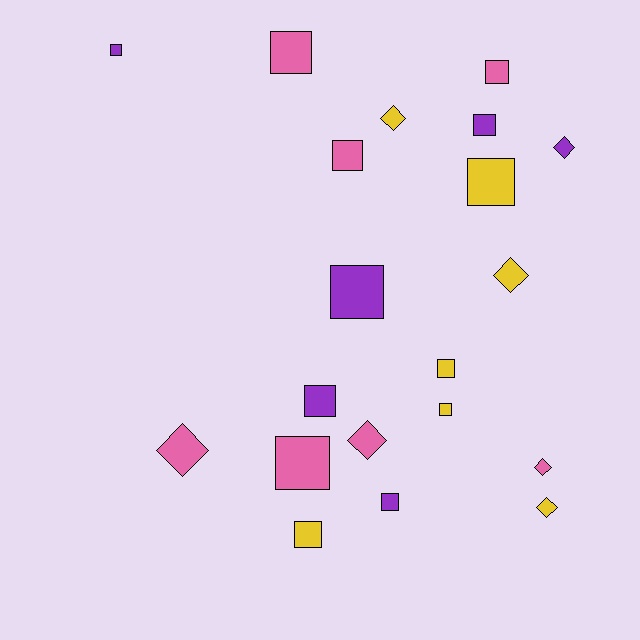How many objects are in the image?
There are 20 objects.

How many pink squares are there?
There are 4 pink squares.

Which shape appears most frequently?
Square, with 13 objects.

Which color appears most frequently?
Yellow, with 7 objects.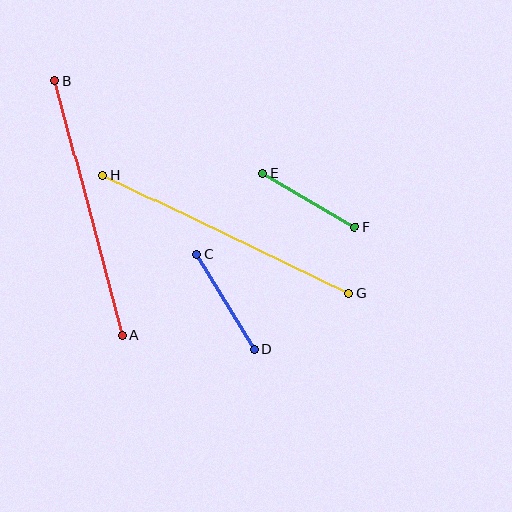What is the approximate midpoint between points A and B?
The midpoint is at approximately (89, 208) pixels.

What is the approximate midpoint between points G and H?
The midpoint is at approximately (226, 234) pixels.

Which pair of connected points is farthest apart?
Points G and H are farthest apart.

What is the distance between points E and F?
The distance is approximately 107 pixels.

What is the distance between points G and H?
The distance is approximately 273 pixels.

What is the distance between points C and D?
The distance is approximately 111 pixels.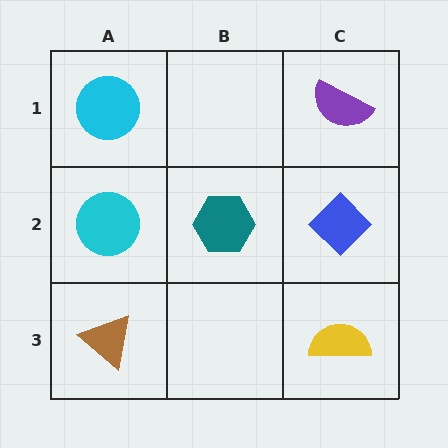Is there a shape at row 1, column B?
No, that cell is empty.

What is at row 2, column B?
A teal hexagon.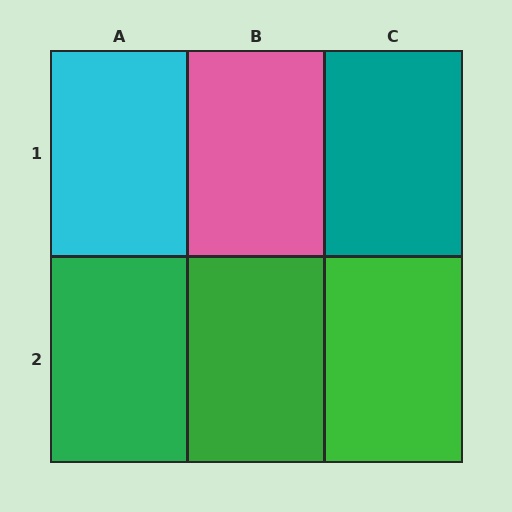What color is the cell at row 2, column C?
Green.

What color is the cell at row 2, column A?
Green.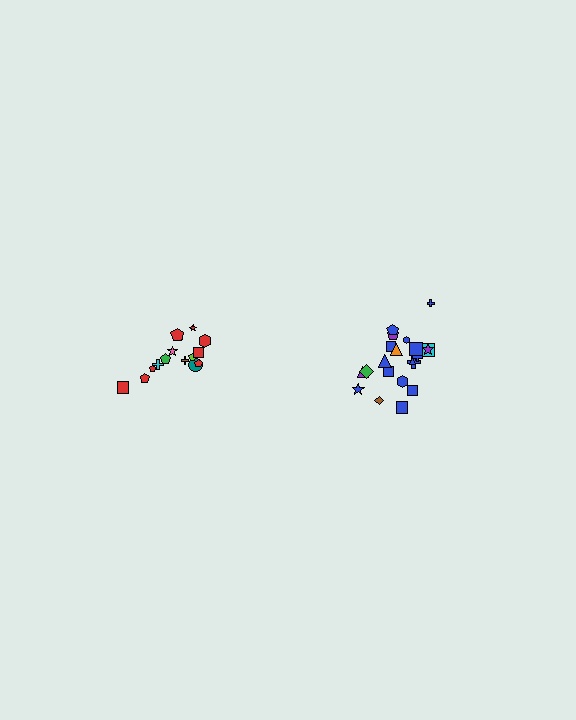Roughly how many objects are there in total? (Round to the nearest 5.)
Roughly 35 objects in total.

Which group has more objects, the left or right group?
The right group.